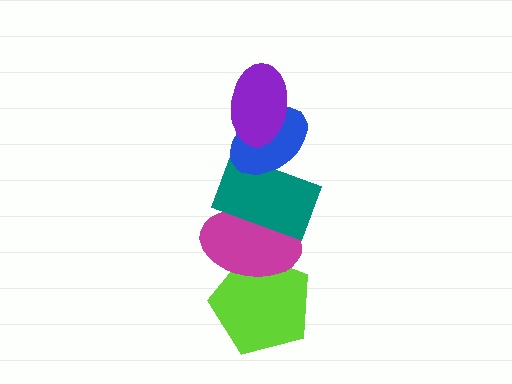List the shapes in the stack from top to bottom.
From top to bottom: the purple ellipse, the blue ellipse, the teal rectangle, the magenta ellipse, the lime pentagon.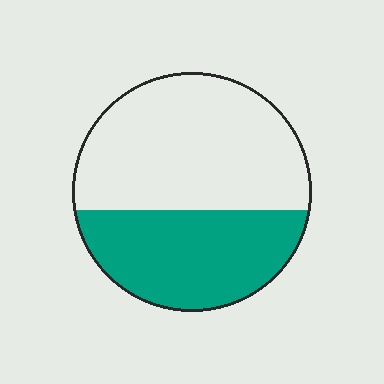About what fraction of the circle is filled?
About two fifths (2/5).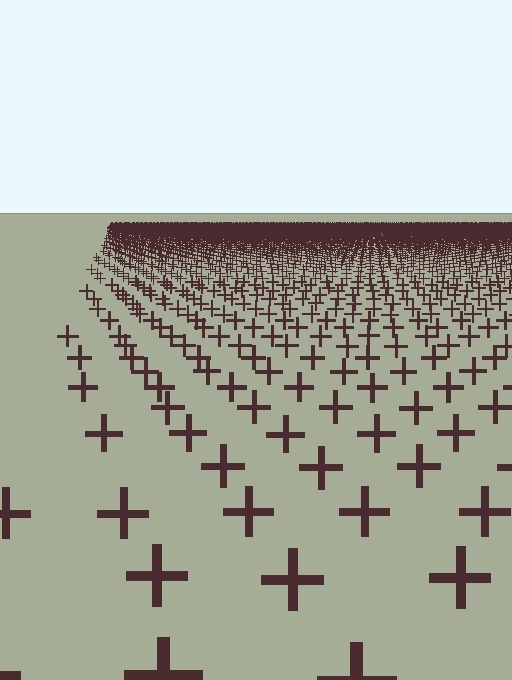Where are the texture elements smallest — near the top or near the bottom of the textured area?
Near the top.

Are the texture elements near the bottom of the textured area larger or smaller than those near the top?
Larger. Near the bottom, elements are closer to the viewer and appear at a bigger on-screen size.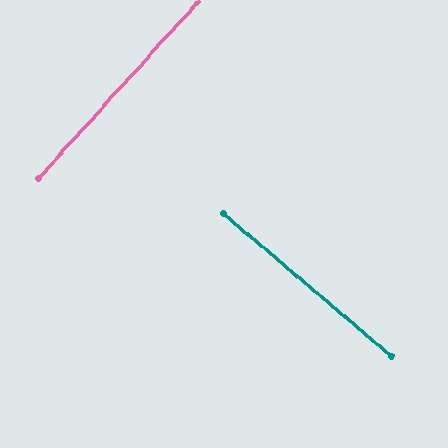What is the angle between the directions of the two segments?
Approximately 88 degrees.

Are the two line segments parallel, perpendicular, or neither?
Perpendicular — they meet at approximately 88°.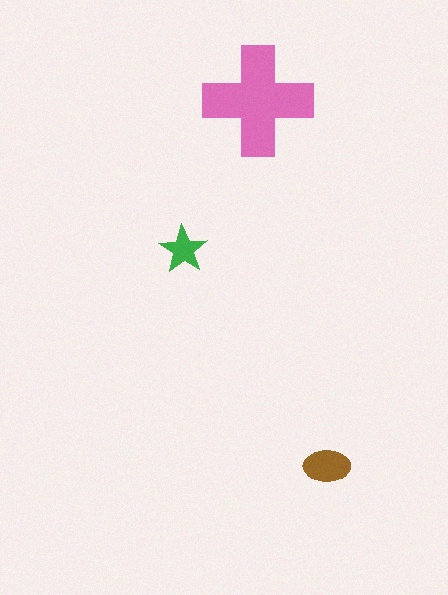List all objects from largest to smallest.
The pink cross, the brown ellipse, the green star.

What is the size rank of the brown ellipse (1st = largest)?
2nd.